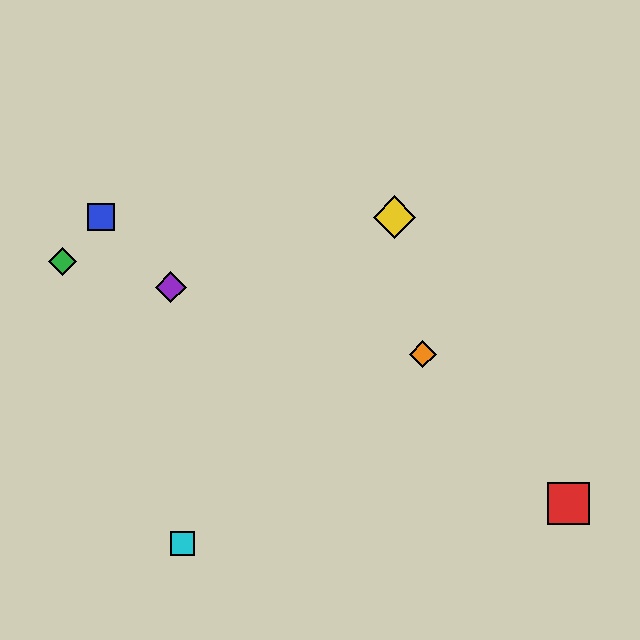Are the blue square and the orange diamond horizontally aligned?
No, the blue square is at y≈217 and the orange diamond is at y≈354.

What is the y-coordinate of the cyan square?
The cyan square is at y≈544.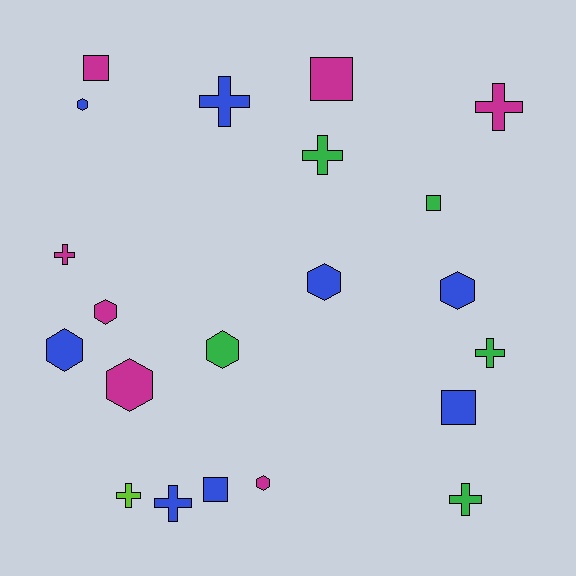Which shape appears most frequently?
Hexagon, with 8 objects.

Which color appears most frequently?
Blue, with 8 objects.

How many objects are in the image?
There are 21 objects.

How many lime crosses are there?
There is 1 lime cross.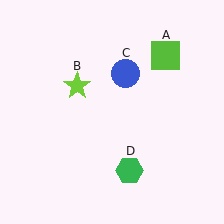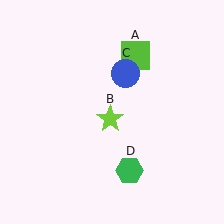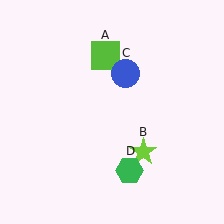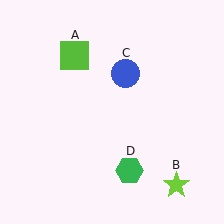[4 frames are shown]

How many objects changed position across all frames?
2 objects changed position: lime square (object A), lime star (object B).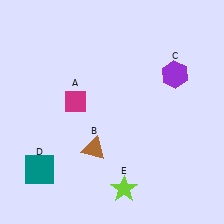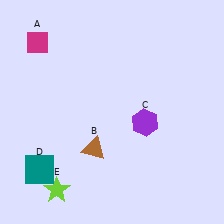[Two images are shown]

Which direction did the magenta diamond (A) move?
The magenta diamond (A) moved up.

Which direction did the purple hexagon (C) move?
The purple hexagon (C) moved down.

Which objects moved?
The objects that moved are: the magenta diamond (A), the purple hexagon (C), the lime star (E).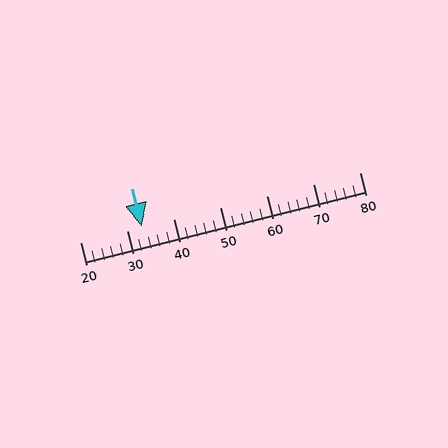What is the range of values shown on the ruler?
The ruler shows values from 20 to 80.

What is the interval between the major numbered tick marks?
The major tick marks are spaced 10 units apart.